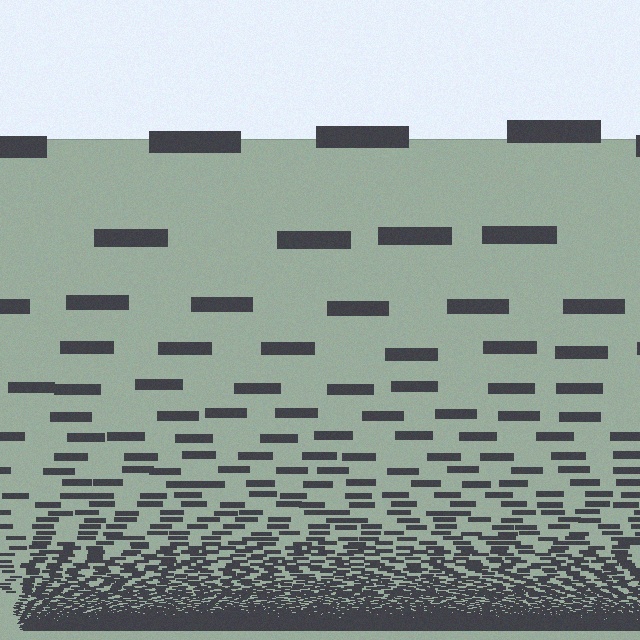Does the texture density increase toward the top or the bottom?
Density increases toward the bottom.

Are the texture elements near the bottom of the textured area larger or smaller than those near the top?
Smaller. The gradient is inverted — elements near the bottom are smaller and denser.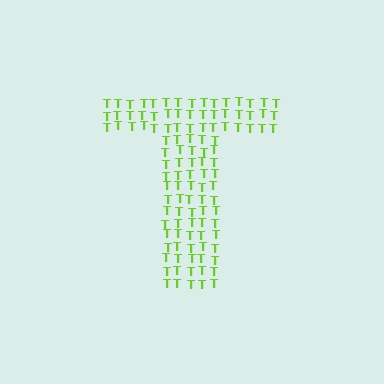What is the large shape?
The large shape is the letter T.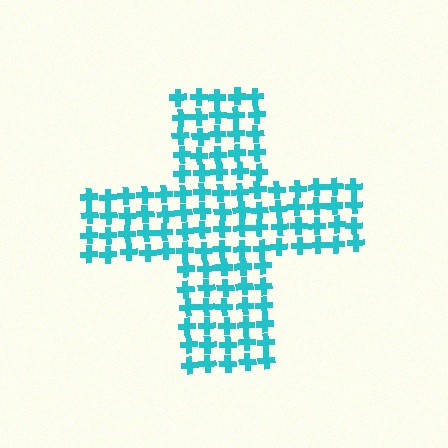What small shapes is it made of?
It is made of small crosses.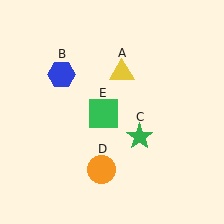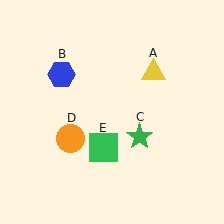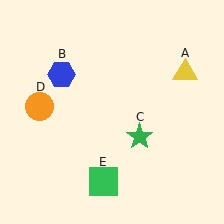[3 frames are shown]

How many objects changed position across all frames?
3 objects changed position: yellow triangle (object A), orange circle (object D), green square (object E).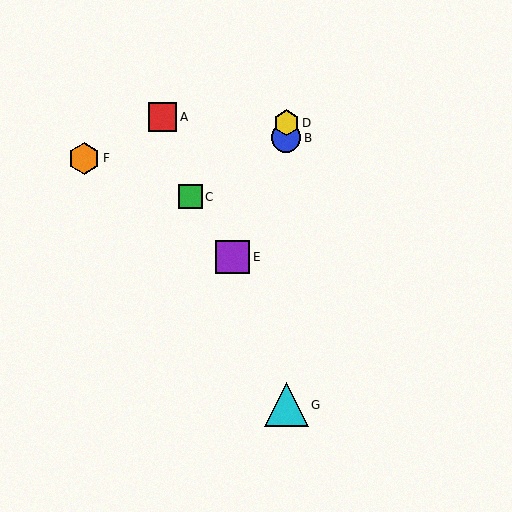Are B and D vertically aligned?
Yes, both are at x≈286.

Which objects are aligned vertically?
Objects B, D, G are aligned vertically.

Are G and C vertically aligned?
No, G is at x≈286 and C is at x≈190.